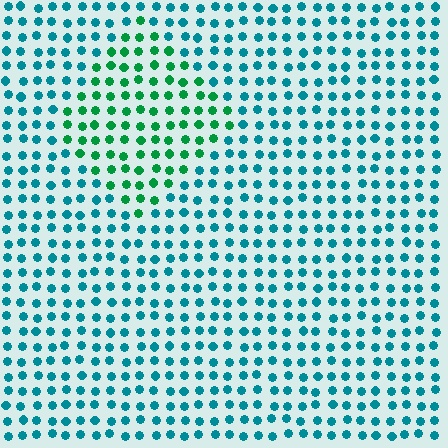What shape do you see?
I see a diamond.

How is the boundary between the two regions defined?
The boundary is defined purely by a slight shift in hue (about 42 degrees). Spacing, size, and orientation are identical on both sides.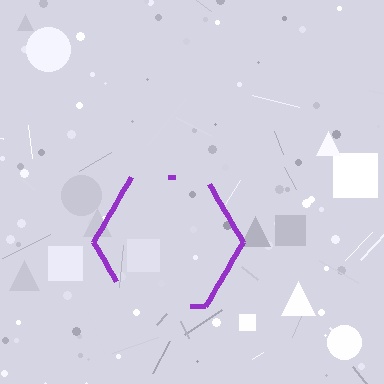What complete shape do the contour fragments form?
The contour fragments form a hexagon.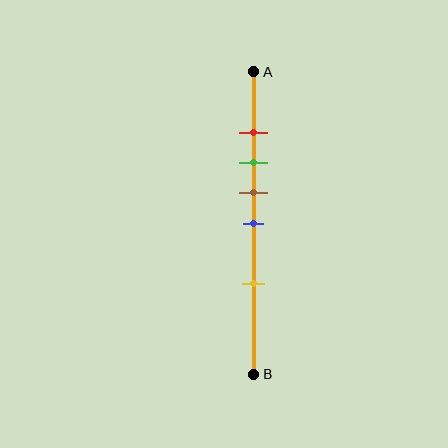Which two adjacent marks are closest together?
The red and green marks are the closest adjacent pair.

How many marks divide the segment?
There are 5 marks dividing the segment.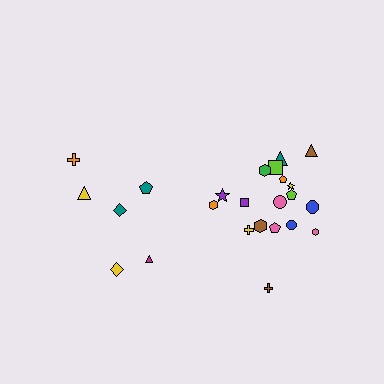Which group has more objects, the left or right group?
The right group.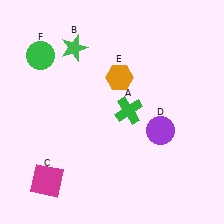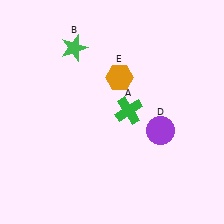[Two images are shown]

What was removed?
The magenta square (C), the green circle (F) were removed in Image 2.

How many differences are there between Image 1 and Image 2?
There are 2 differences between the two images.